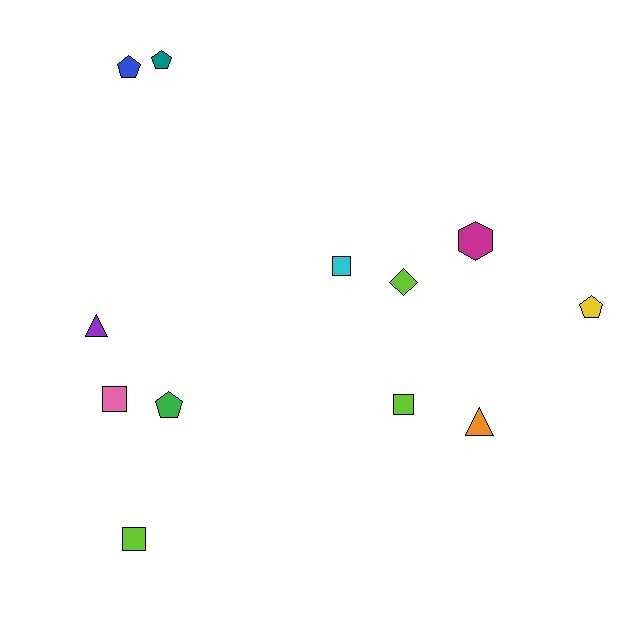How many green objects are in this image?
There is 1 green object.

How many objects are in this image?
There are 12 objects.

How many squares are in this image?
There are 4 squares.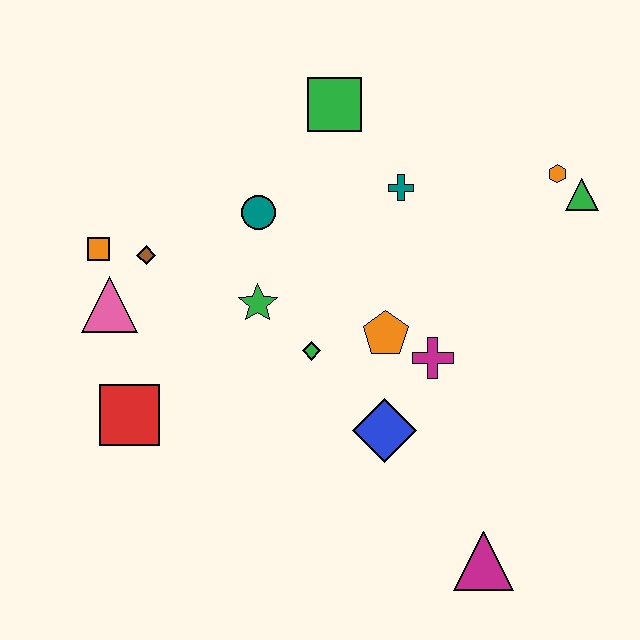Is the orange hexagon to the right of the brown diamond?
Yes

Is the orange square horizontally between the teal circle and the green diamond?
No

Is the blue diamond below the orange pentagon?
Yes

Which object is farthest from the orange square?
The magenta triangle is farthest from the orange square.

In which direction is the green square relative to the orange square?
The green square is to the right of the orange square.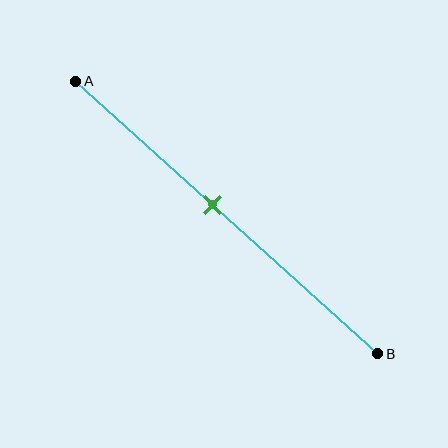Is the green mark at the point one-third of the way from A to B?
No, the mark is at about 45% from A, not at the 33% one-third point.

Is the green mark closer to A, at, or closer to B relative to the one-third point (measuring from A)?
The green mark is closer to point B than the one-third point of segment AB.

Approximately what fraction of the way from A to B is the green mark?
The green mark is approximately 45% of the way from A to B.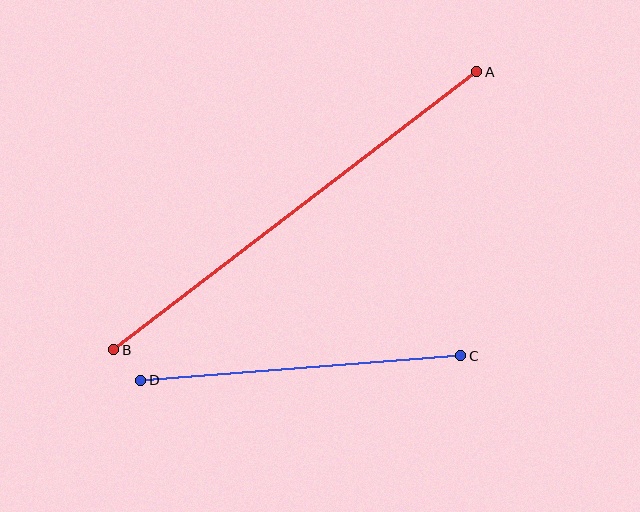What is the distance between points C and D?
The distance is approximately 321 pixels.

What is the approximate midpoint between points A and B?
The midpoint is at approximately (295, 211) pixels.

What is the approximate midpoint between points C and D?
The midpoint is at approximately (301, 368) pixels.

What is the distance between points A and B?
The distance is approximately 457 pixels.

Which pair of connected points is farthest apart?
Points A and B are farthest apart.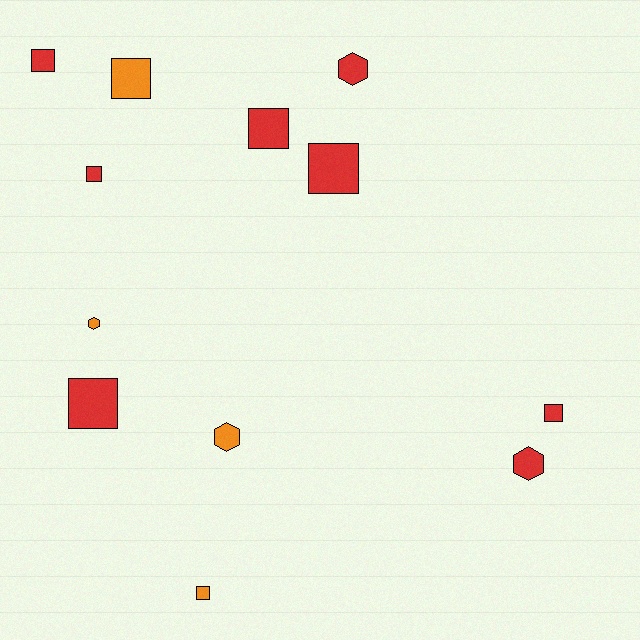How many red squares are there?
There are 6 red squares.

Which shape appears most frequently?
Square, with 8 objects.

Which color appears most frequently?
Red, with 8 objects.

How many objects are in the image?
There are 12 objects.